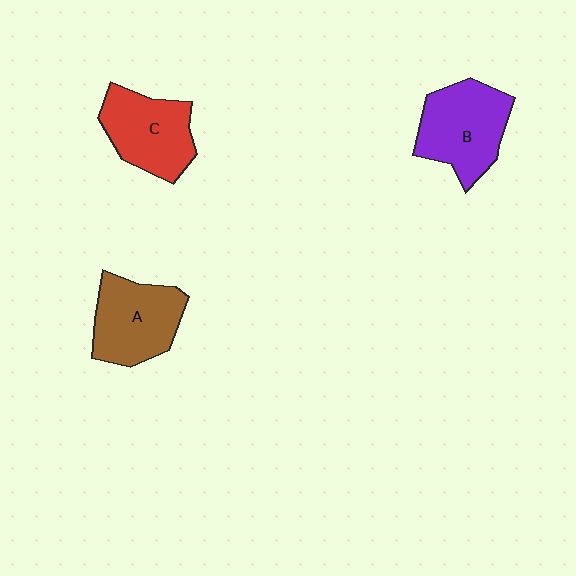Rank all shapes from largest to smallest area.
From largest to smallest: B (purple), A (brown), C (red).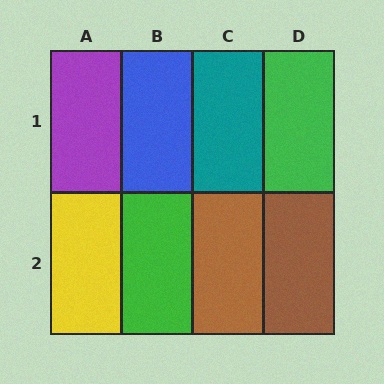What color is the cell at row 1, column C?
Teal.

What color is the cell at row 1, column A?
Purple.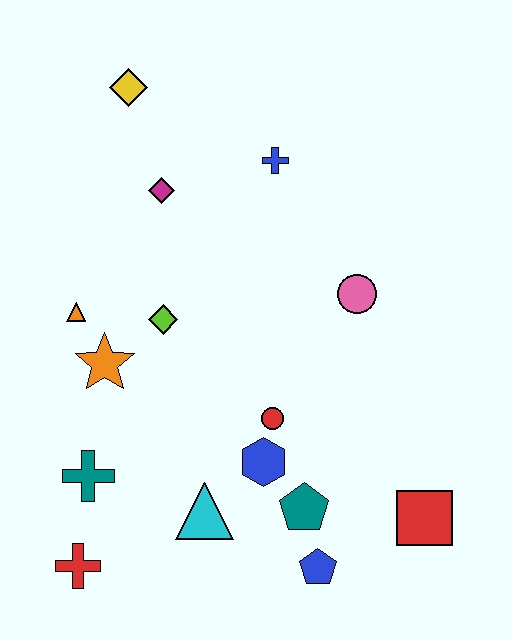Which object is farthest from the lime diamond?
The red square is farthest from the lime diamond.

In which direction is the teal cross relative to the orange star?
The teal cross is below the orange star.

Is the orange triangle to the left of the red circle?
Yes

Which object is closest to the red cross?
The teal cross is closest to the red cross.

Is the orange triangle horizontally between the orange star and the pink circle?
No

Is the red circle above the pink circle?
No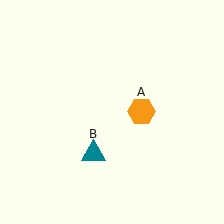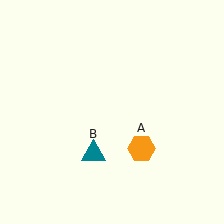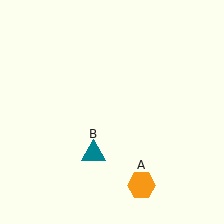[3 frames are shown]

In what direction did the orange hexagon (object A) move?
The orange hexagon (object A) moved down.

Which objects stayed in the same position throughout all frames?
Teal triangle (object B) remained stationary.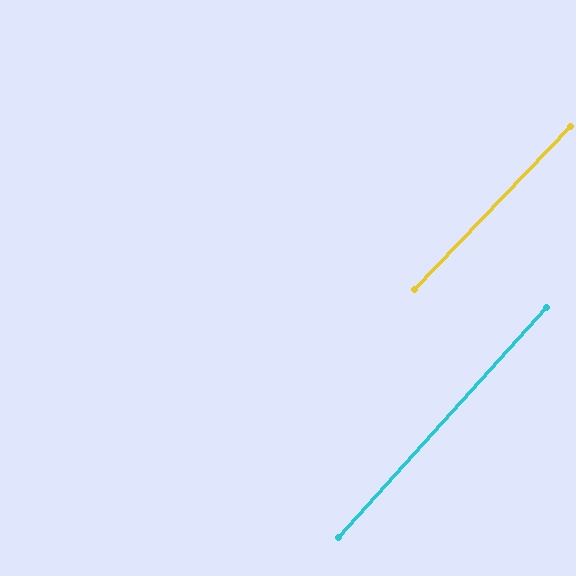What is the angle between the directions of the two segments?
Approximately 2 degrees.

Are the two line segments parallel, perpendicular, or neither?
Parallel — their directions differ by only 1.7°.